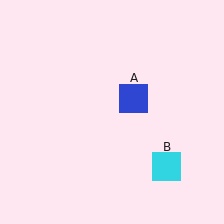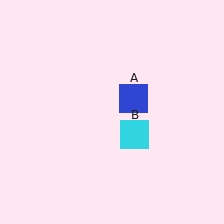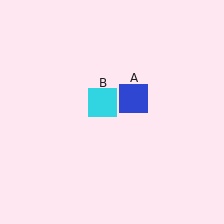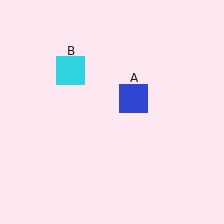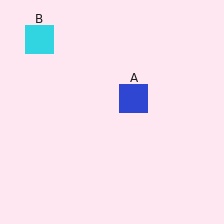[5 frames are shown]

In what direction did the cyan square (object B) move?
The cyan square (object B) moved up and to the left.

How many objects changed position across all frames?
1 object changed position: cyan square (object B).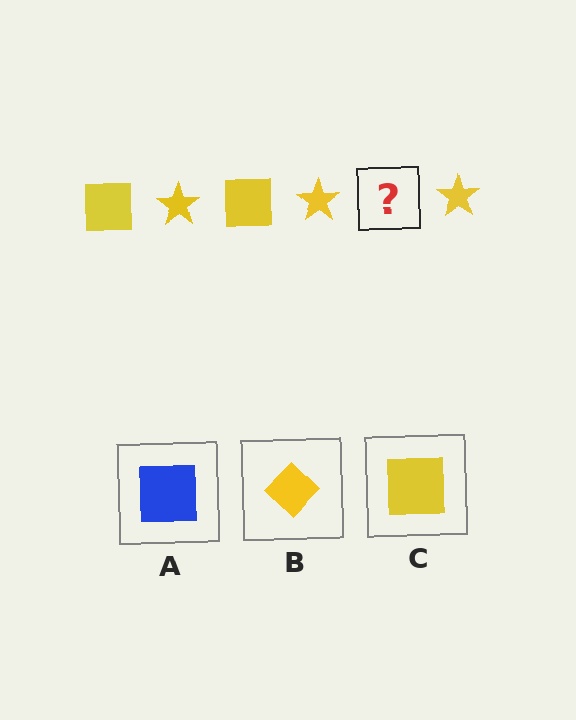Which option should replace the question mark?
Option C.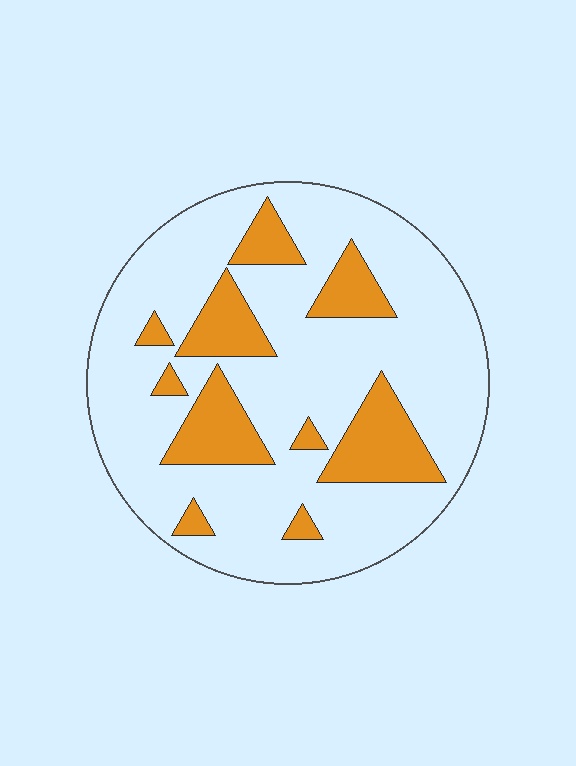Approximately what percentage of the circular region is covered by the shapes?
Approximately 20%.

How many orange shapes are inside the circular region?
10.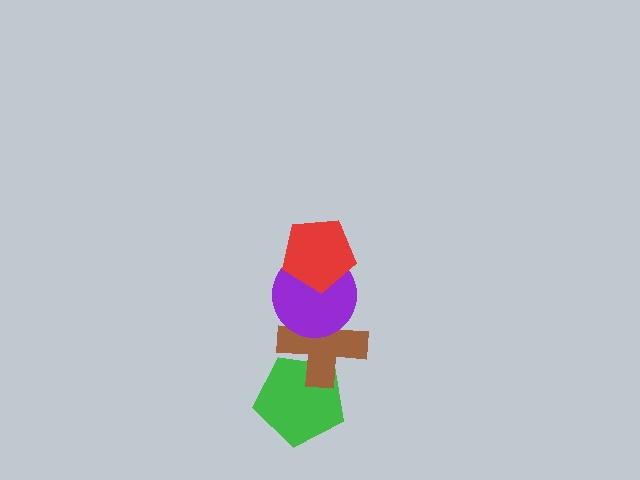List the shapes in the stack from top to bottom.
From top to bottom: the red pentagon, the purple circle, the brown cross, the green pentagon.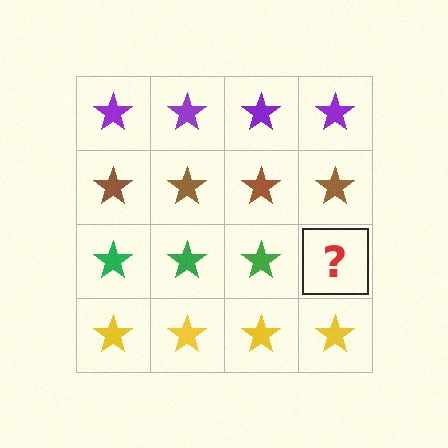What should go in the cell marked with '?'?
The missing cell should contain a green star.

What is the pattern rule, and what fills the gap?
The rule is that each row has a consistent color. The gap should be filled with a green star.